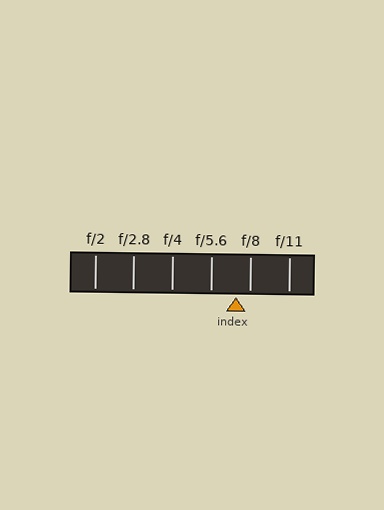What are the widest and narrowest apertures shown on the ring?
The widest aperture shown is f/2 and the narrowest is f/11.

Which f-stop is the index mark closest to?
The index mark is closest to f/8.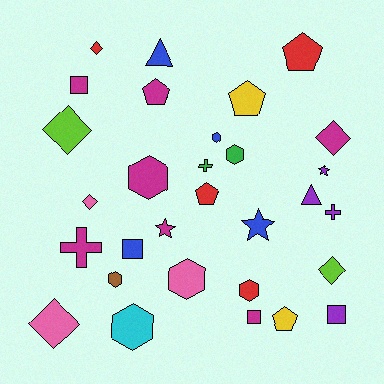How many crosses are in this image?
There are 3 crosses.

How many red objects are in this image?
There are 4 red objects.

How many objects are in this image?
There are 30 objects.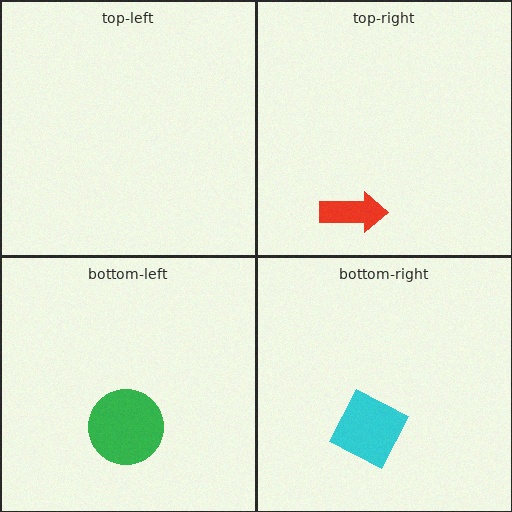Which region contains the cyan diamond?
The bottom-right region.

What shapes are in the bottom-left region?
The green circle.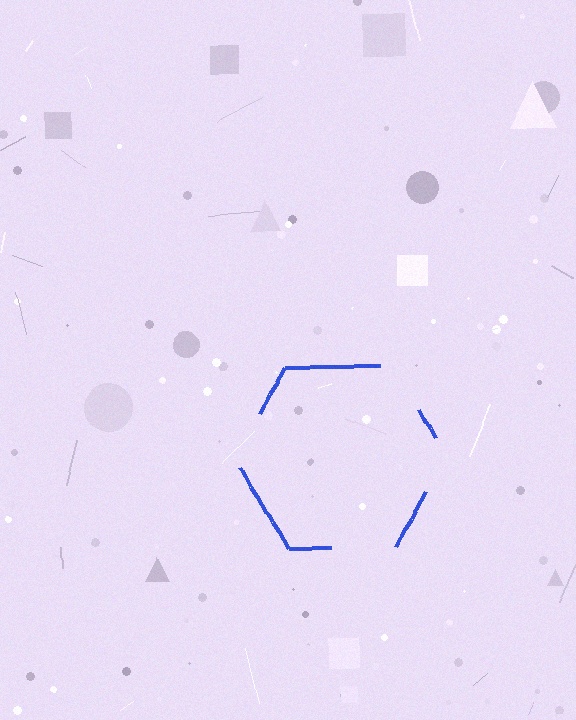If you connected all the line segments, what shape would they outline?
They would outline a hexagon.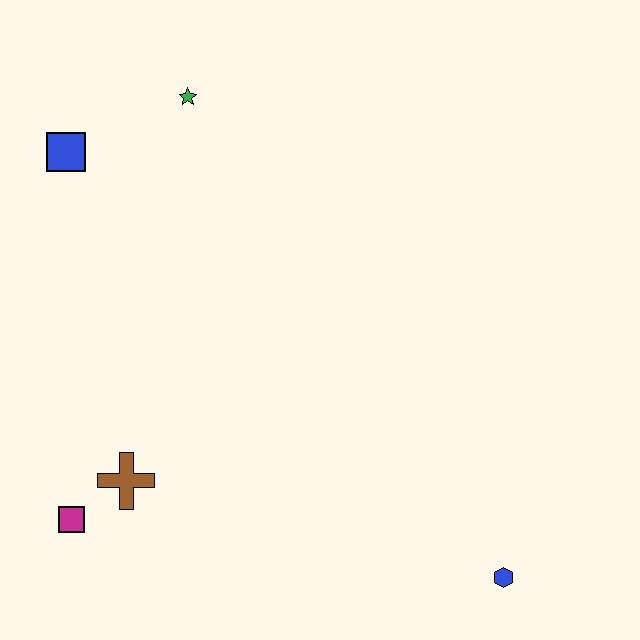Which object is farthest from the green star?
The blue hexagon is farthest from the green star.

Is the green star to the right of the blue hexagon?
No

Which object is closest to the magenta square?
The brown cross is closest to the magenta square.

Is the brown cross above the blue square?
No